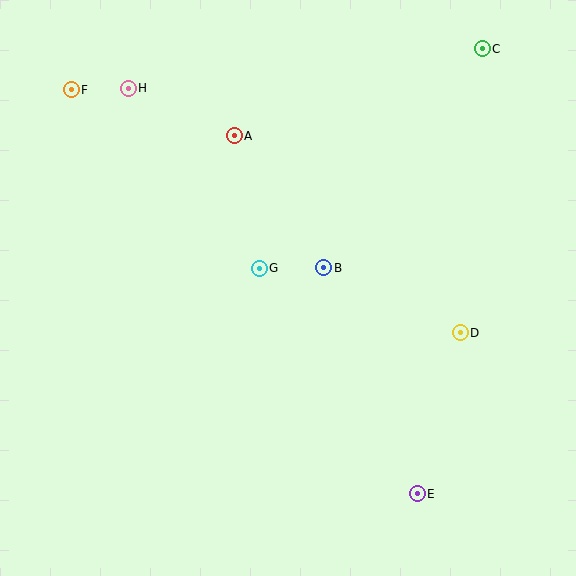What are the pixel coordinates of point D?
Point D is at (460, 333).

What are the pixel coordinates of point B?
Point B is at (324, 268).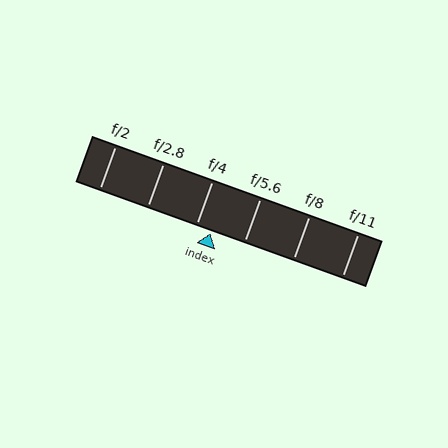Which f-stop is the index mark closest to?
The index mark is closest to f/4.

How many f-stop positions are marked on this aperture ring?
There are 6 f-stop positions marked.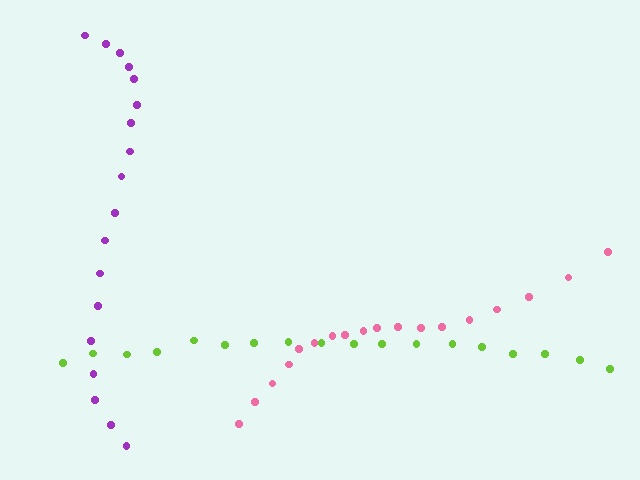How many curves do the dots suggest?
There are 3 distinct paths.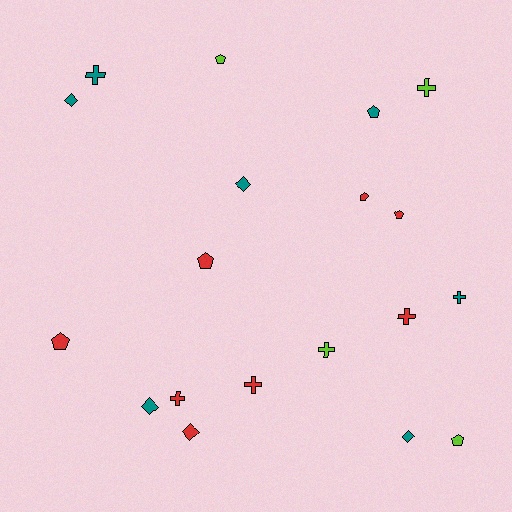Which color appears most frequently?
Red, with 8 objects.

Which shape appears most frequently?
Pentagon, with 7 objects.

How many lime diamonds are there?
There are no lime diamonds.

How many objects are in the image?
There are 19 objects.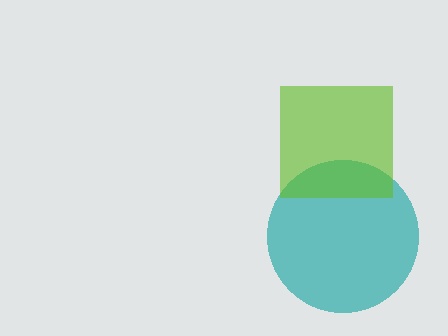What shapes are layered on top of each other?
The layered shapes are: a teal circle, a lime square.